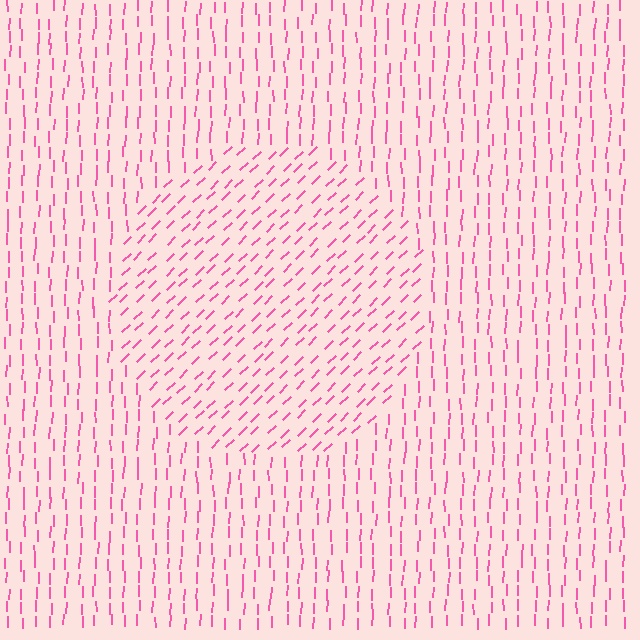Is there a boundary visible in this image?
Yes, there is a texture boundary formed by a change in line orientation.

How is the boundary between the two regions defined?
The boundary is defined purely by a change in line orientation (approximately 45 degrees difference). All lines are the same color and thickness.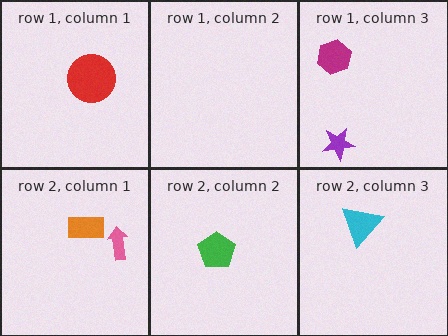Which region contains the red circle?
The row 1, column 1 region.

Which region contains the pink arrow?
The row 2, column 1 region.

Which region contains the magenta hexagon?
The row 1, column 3 region.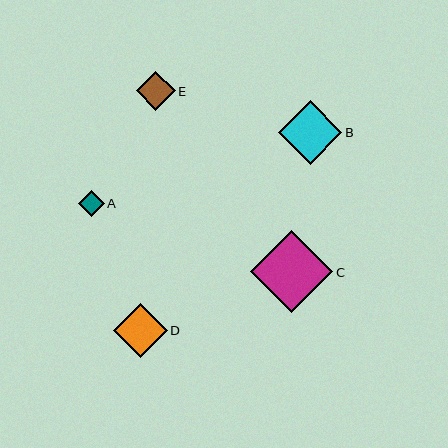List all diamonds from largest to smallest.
From largest to smallest: C, B, D, E, A.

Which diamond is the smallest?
Diamond A is the smallest with a size of approximately 26 pixels.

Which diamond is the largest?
Diamond C is the largest with a size of approximately 82 pixels.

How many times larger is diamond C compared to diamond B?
Diamond C is approximately 1.3 times the size of diamond B.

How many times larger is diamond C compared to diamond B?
Diamond C is approximately 1.3 times the size of diamond B.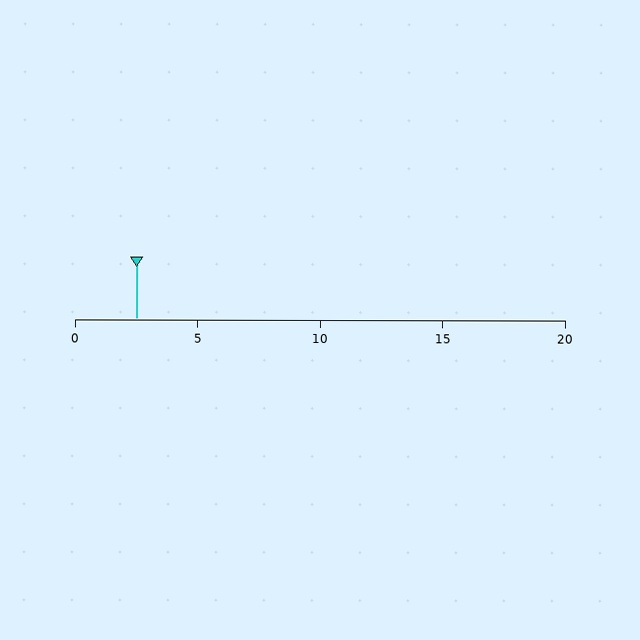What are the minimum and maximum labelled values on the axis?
The axis runs from 0 to 20.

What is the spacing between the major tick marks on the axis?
The major ticks are spaced 5 apart.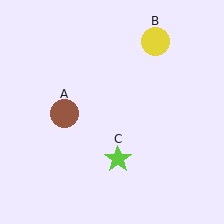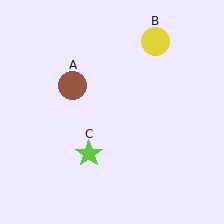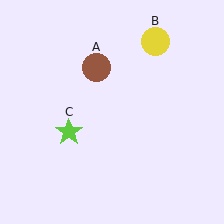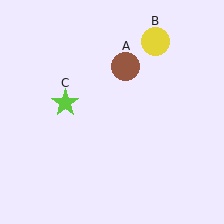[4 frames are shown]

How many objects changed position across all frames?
2 objects changed position: brown circle (object A), lime star (object C).